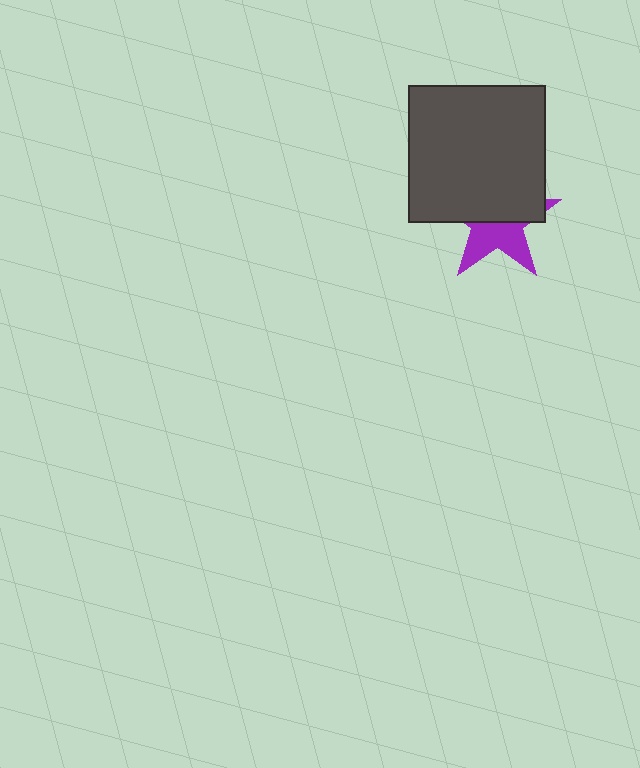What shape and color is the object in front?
The object in front is a dark gray square.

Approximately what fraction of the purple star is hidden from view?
Roughly 56% of the purple star is hidden behind the dark gray square.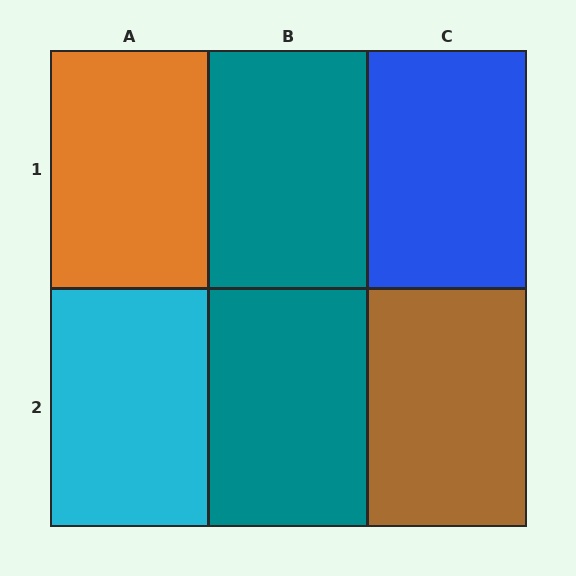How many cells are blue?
1 cell is blue.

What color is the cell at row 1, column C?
Blue.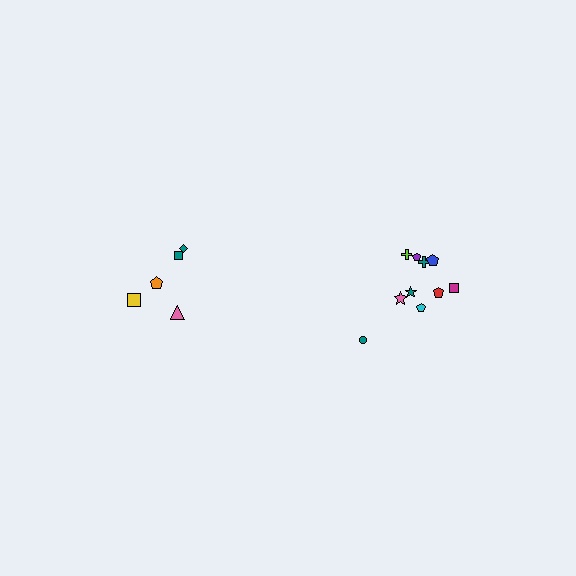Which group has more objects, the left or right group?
The right group.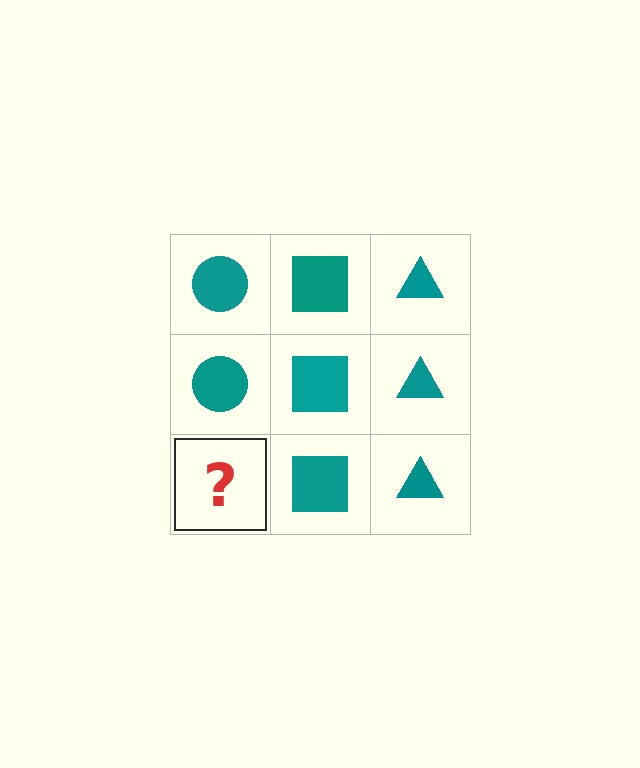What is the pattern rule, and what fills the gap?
The rule is that each column has a consistent shape. The gap should be filled with a teal circle.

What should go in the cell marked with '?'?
The missing cell should contain a teal circle.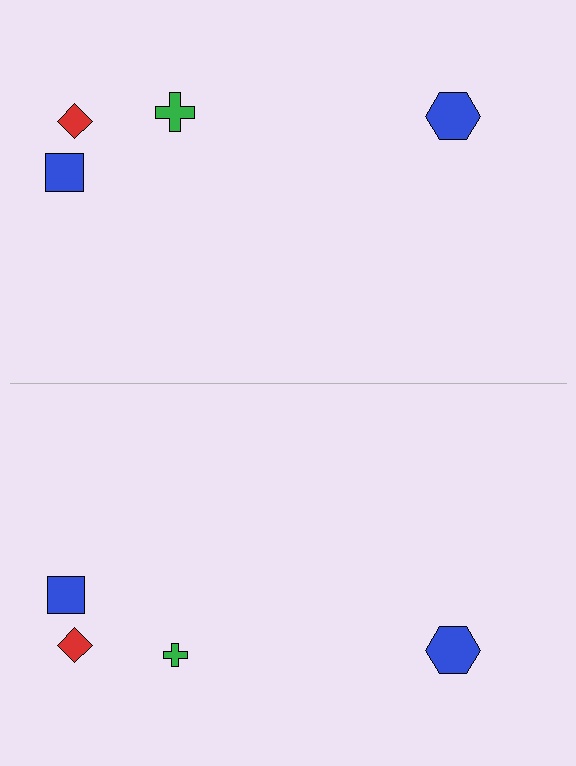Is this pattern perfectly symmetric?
No, the pattern is not perfectly symmetric. The green cross on the bottom side has a different size than its mirror counterpart.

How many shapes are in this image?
There are 8 shapes in this image.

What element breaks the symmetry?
The green cross on the bottom side has a different size than its mirror counterpart.